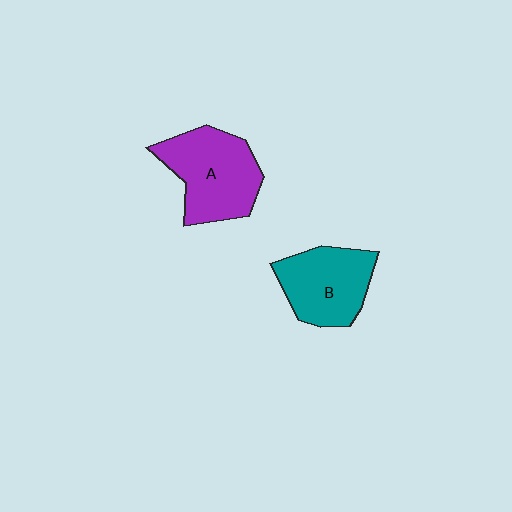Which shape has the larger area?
Shape A (purple).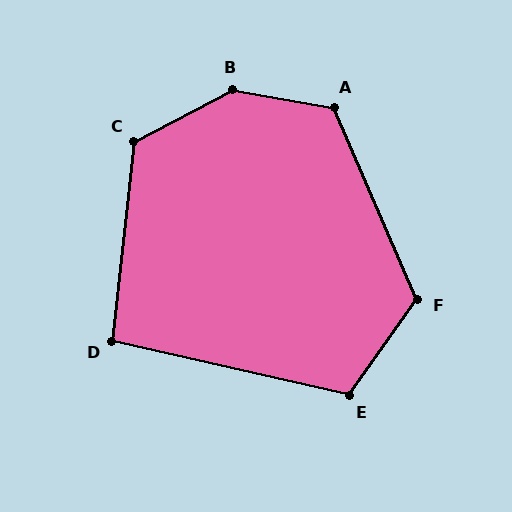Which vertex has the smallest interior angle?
D, at approximately 97 degrees.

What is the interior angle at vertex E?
Approximately 113 degrees (obtuse).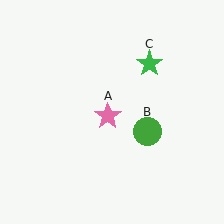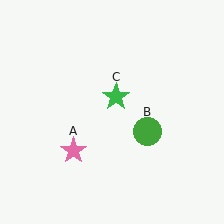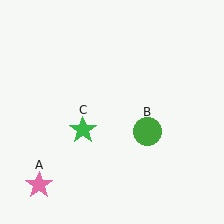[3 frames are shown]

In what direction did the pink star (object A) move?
The pink star (object A) moved down and to the left.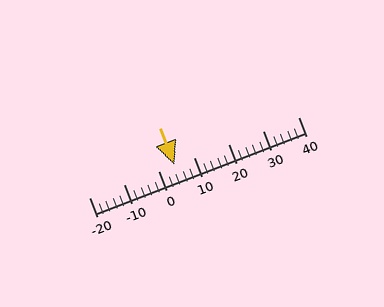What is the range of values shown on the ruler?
The ruler shows values from -20 to 40.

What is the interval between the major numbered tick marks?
The major tick marks are spaced 10 units apart.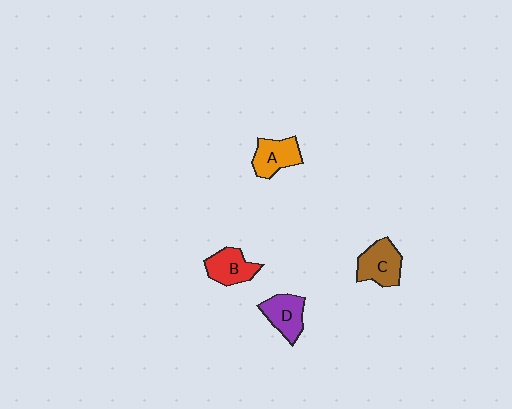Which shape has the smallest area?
Shape B (red).